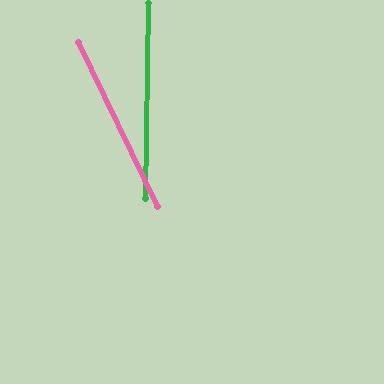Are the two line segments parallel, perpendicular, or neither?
Neither parallel nor perpendicular — they differ by about 27°.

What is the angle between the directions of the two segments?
Approximately 27 degrees.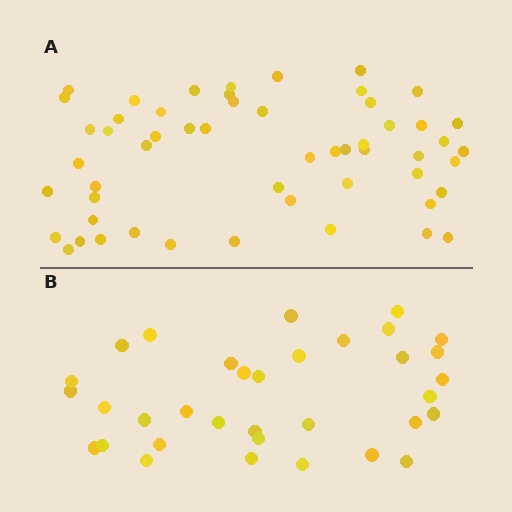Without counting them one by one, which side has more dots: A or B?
Region A (the top region) has more dots.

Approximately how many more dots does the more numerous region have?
Region A has approximately 20 more dots than region B.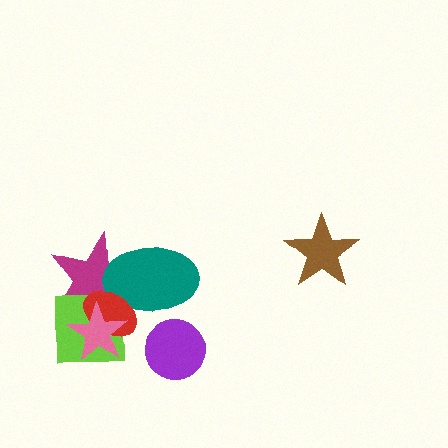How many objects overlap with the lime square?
4 objects overlap with the lime square.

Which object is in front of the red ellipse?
The pink star is in front of the red ellipse.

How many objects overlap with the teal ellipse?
3 objects overlap with the teal ellipse.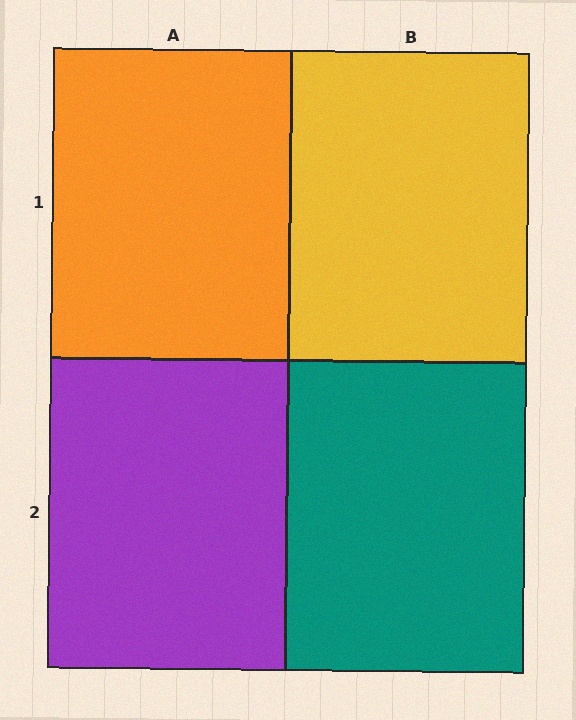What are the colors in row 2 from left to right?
Purple, teal.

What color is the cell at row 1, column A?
Orange.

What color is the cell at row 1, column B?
Yellow.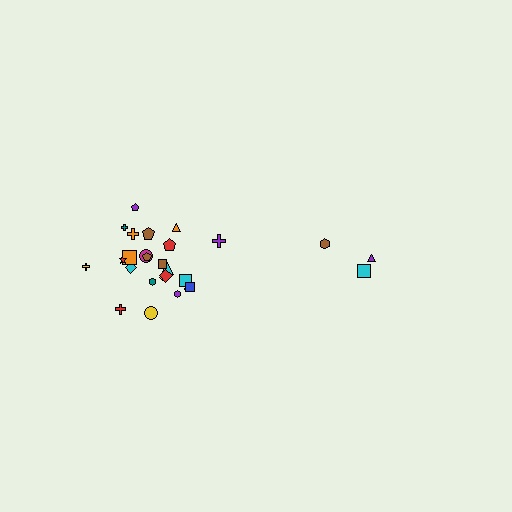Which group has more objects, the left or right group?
The left group.